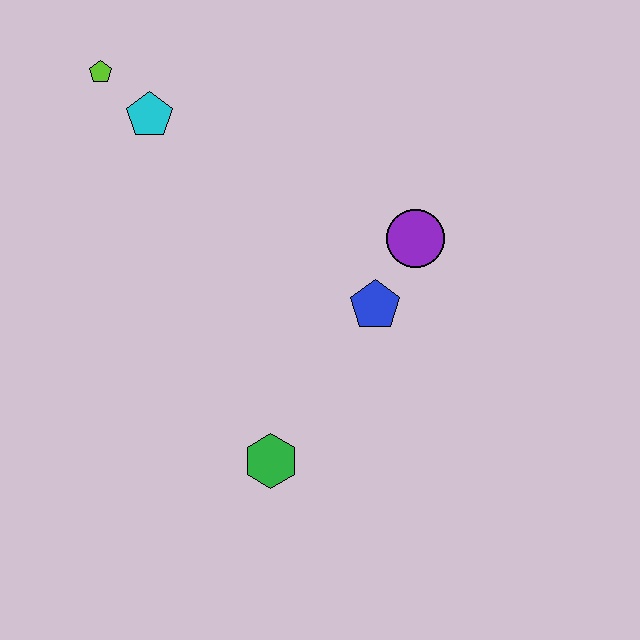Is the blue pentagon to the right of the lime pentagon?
Yes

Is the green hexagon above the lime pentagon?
No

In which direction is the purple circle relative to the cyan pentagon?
The purple circle is to the right of the cyan pentagon.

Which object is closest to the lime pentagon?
The cyan pentagon is closest to the lime pentagon.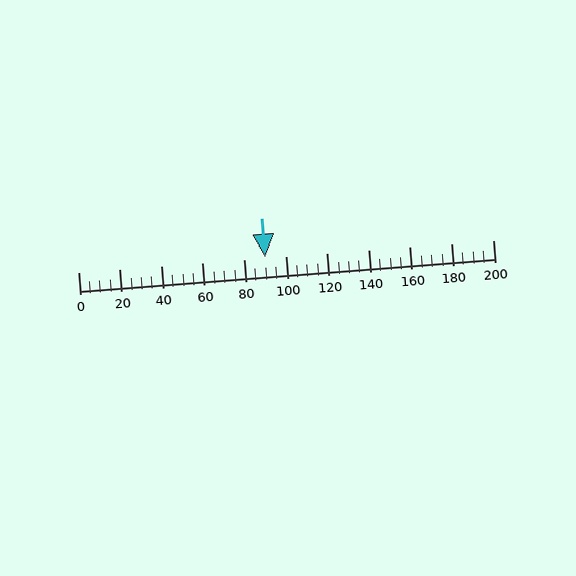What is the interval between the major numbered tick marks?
The major tick marks are spaced 20 units apart.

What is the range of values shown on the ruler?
The ruler shows values from 0 to 200.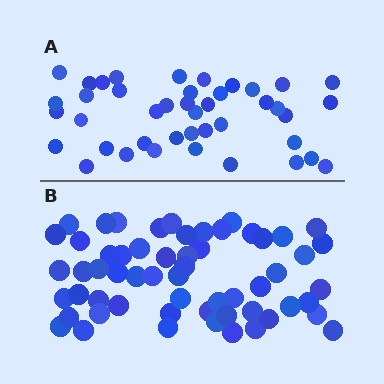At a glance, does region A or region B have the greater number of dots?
Region B (the bottom region) has more dots.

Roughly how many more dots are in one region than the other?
Region B has approximately 15 more dots than region A.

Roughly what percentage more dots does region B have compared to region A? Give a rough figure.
About 40% more.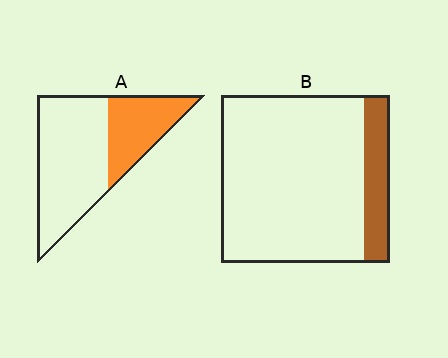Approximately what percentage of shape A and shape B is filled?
A is approximately 35% and B is approximately 15%.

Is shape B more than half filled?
No.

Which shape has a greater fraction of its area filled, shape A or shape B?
Shape A.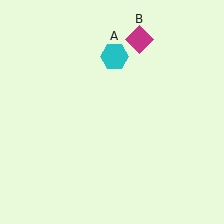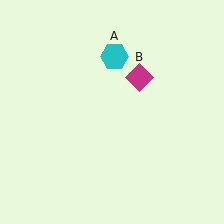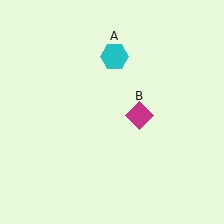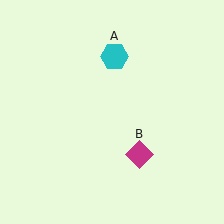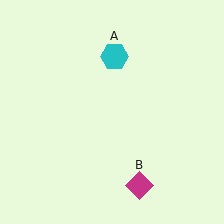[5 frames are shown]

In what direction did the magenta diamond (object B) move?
The magenta diamond (object B) moved down.